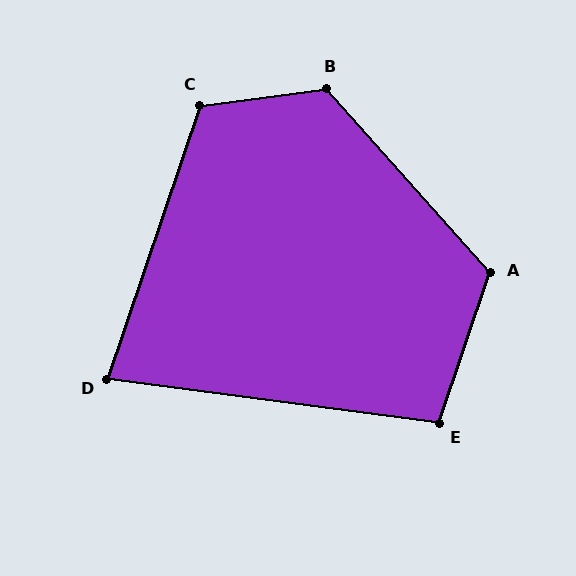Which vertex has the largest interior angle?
B, at approximately 124 degrees.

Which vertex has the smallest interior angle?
D, at approximately 79 degrees.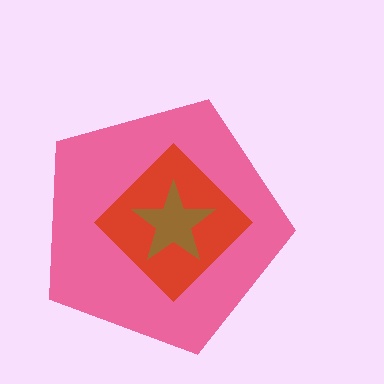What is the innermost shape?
The brown star.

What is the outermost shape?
The pink pentagon.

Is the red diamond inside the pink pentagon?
Yes.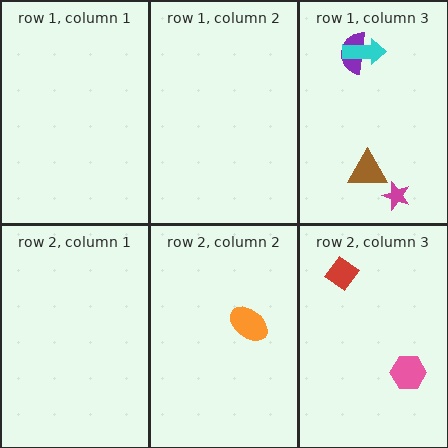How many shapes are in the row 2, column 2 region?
1.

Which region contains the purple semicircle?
The row 1, column 3 region.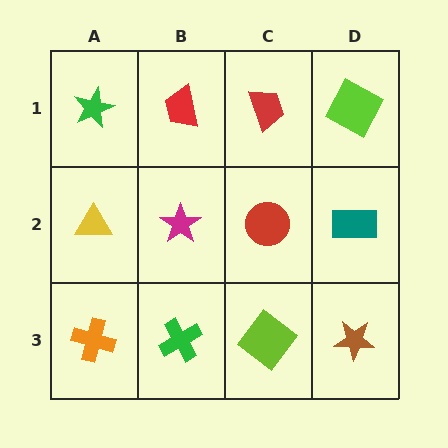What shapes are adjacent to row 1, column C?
A red circle (row 2, column C), a red trapezoid (row 1, column B), a lime square (row 1, column D).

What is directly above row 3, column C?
A red circle.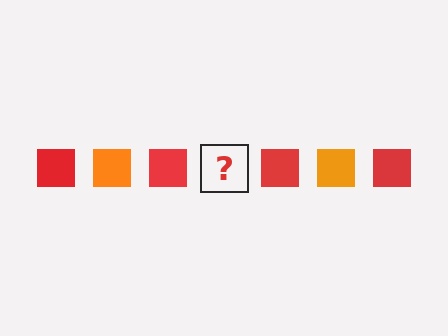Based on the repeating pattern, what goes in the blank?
The blank should be an orange square.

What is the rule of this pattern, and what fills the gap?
The rule is that the pattern cycles through red, orange squares. The gap should be filled with an orange square.